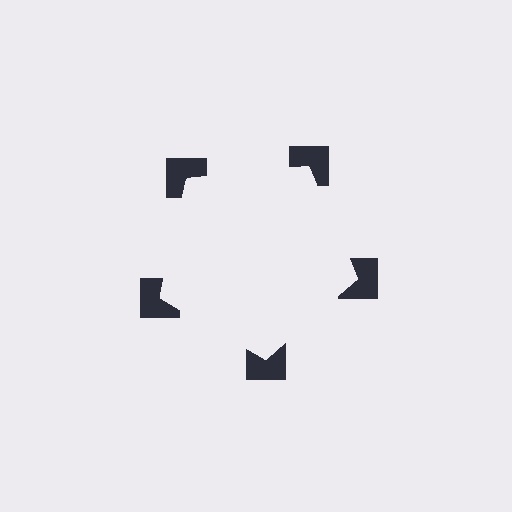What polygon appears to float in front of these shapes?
An illusory pentagon — its edges are inferred from the aligned wedge cuts in the notched squares, not physically drawn.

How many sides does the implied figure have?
5 sides.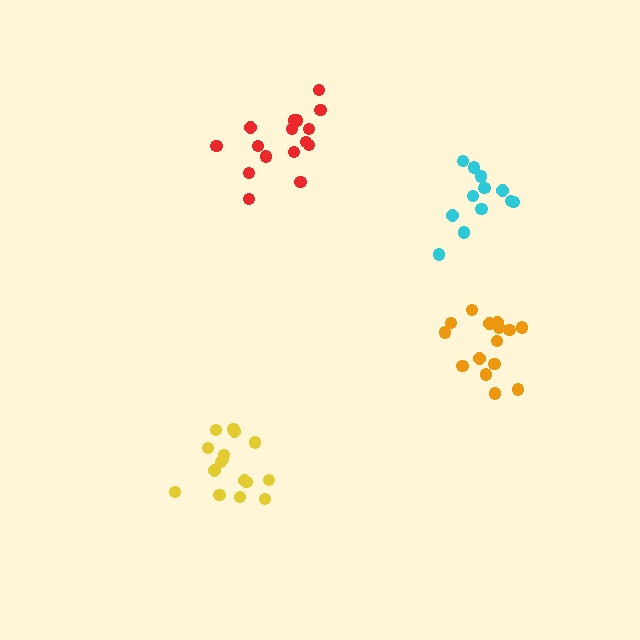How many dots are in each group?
Group 1: 16 dots, Group 2: 15 dots, Group 3: 16 dots, Group 4: 12 dots (59 total).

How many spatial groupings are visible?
There are 4 spatial groupings.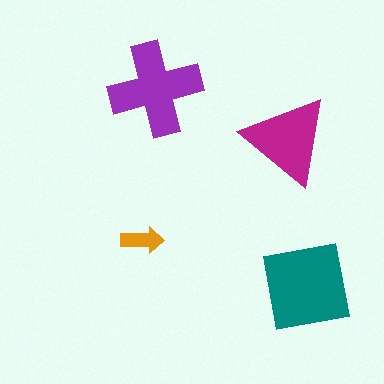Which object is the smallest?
The orange arrow.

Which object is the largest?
The teal square.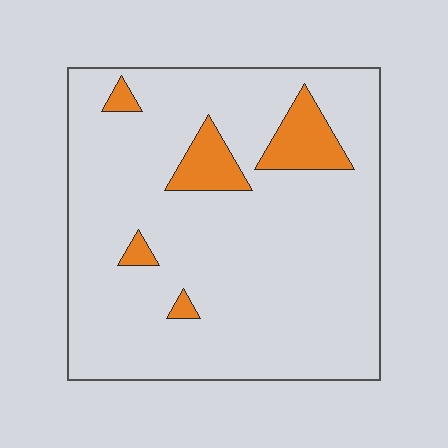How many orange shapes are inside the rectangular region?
5.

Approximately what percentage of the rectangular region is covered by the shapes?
Approximately 10%.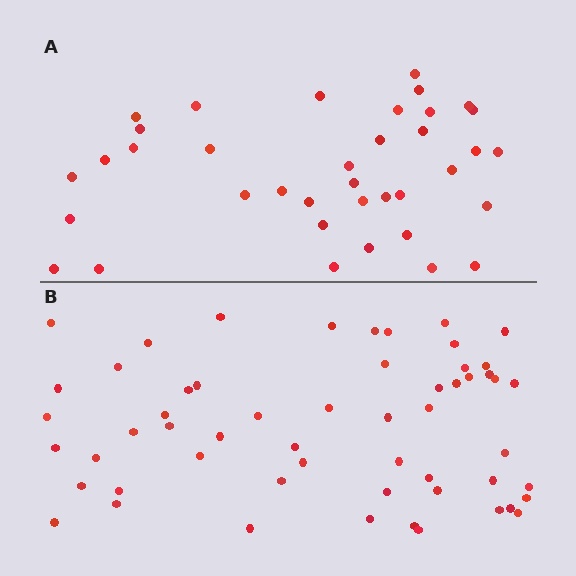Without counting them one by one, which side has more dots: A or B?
Region B (the bottom region) has more dots.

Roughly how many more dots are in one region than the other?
Region B has approximately 20 more dots than region A.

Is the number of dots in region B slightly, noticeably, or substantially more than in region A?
Region B has substantially more. The ratio is roughly 1.5 to 1.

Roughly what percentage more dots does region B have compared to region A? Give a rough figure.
About 50% more.